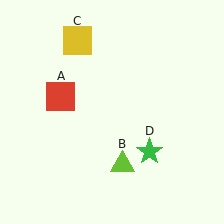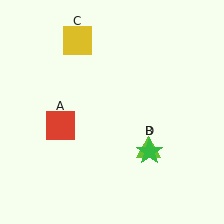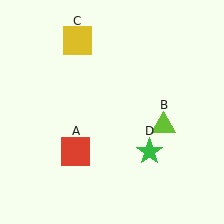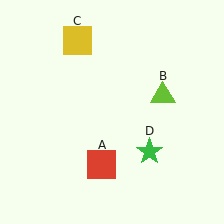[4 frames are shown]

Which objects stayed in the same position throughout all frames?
Yellow square (object C) and green star (object D) remained stationary.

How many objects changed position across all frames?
2 objects changed position: red square (object A), lime triangle (object B).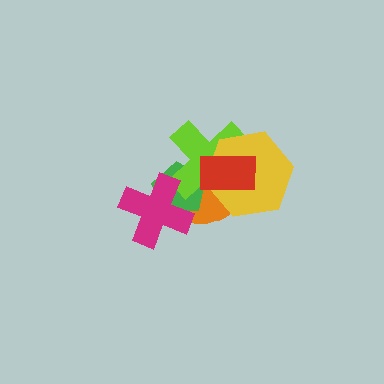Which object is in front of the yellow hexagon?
The red rectangle is in front of the yellow hexagon.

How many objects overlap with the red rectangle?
3 objects overlap with the red rectangle.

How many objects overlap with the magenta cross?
2 objects overlap with the magenta cross.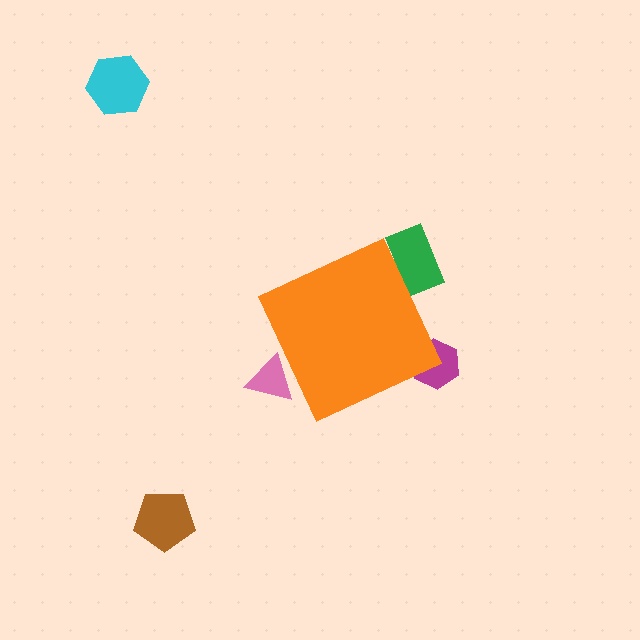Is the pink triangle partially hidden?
Yes, the pink triangle is partially hidden behind the orange diamond.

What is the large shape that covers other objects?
An orange diamond.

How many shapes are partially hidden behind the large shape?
3 shapes are partially hidden.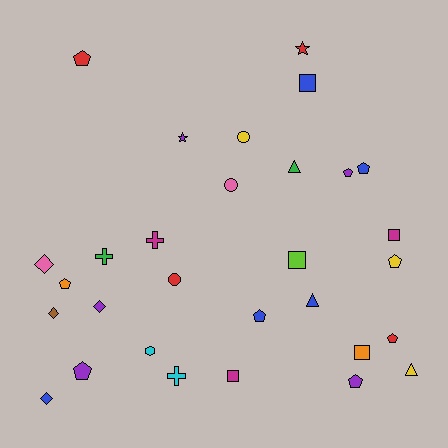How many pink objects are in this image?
There are 2 pink objects.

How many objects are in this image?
There are 30 objects.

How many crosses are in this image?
There are 3 crosses.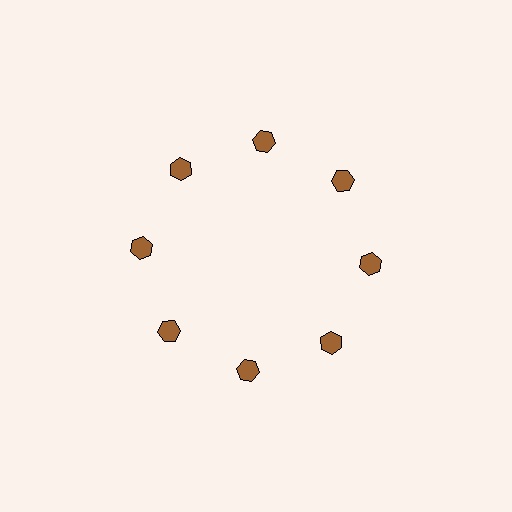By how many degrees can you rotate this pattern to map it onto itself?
The pattern maps onto itself every 45 degrees of rotation.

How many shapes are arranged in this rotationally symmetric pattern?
There are 8 shapes, arranged in 8 groups of 1.